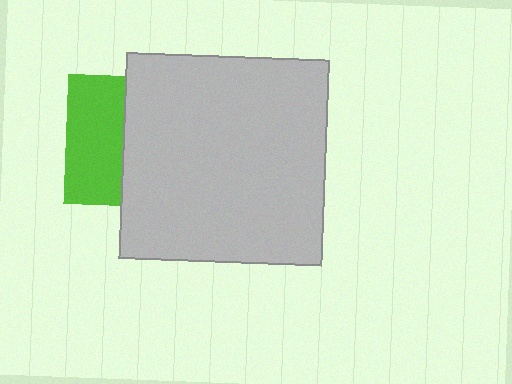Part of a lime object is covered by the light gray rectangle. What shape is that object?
It is a square.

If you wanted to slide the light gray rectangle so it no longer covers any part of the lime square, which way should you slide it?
Slide it right — that is the most direct way to separate the two shapes.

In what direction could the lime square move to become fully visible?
The lime square could move left. That would shift it out from behind the light gray rectangle entirely.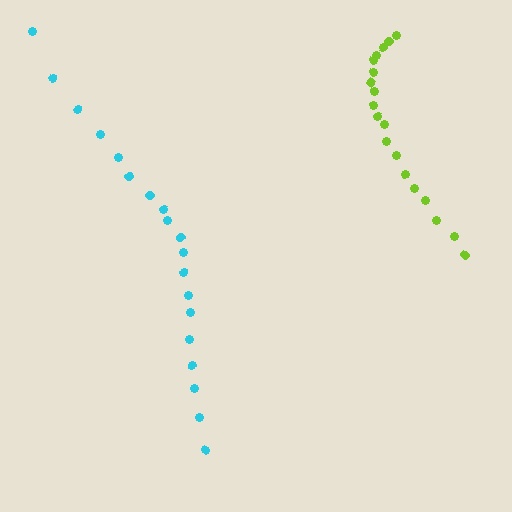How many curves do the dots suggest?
There are 2 distinct paths.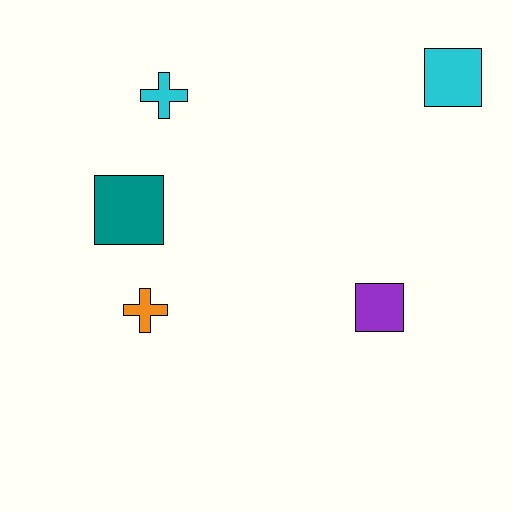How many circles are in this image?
There are no circles.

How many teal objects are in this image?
There is 1 teal object.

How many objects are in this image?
There are 5 objects.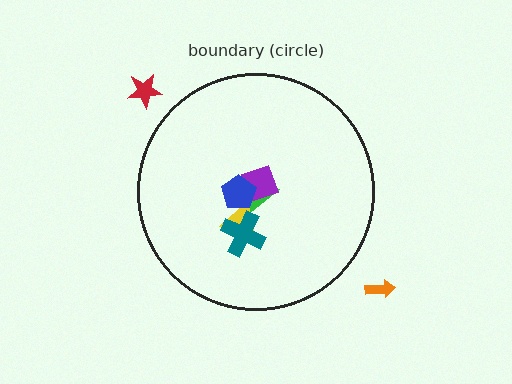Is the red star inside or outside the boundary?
Outside.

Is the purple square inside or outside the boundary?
Inside.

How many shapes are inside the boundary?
5 inside, 2 outside.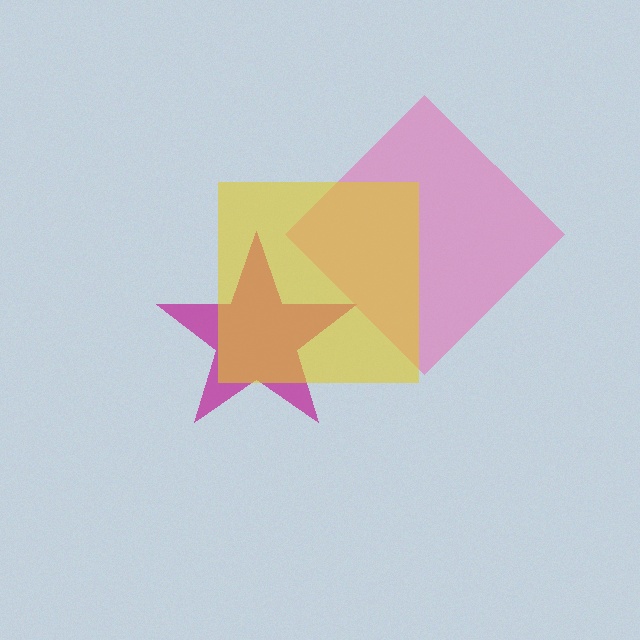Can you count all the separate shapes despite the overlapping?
Yes, there are 3 separate shapes.